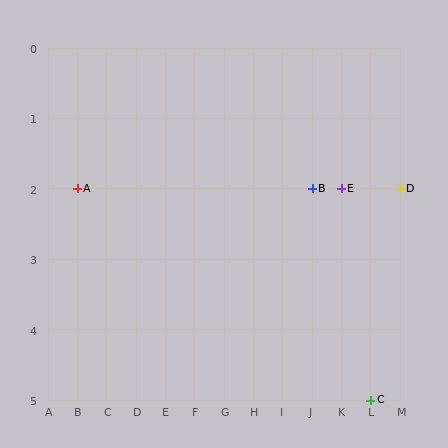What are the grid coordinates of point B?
Point B is at grid coordinates (J, 2).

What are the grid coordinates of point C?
Point C is at grid coordinates (L, 5).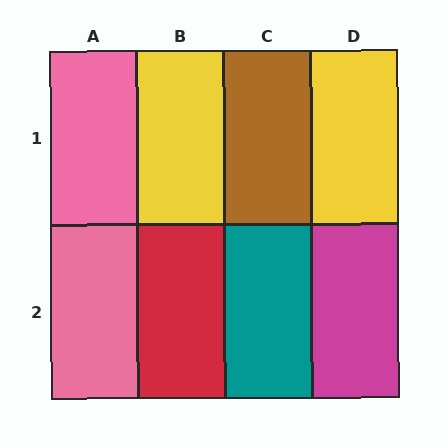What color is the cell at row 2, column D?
Magenta.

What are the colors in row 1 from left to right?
Pink, yellow, brown, yellow.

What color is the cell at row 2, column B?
Red.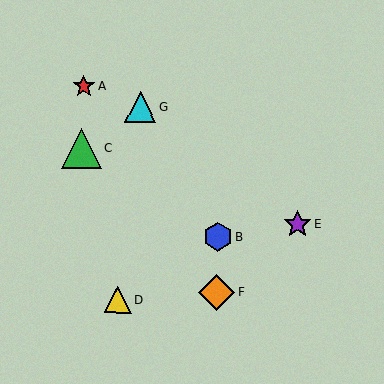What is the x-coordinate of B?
Object B is at x≈217.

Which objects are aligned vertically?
Objects B, F are aligned vertically.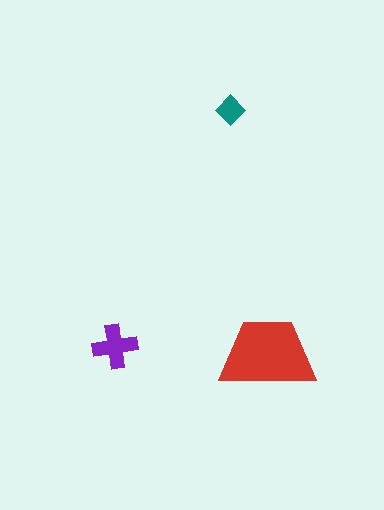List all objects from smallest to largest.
The teal diamond, the purple cross, the red trapezoid.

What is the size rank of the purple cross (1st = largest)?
2nd.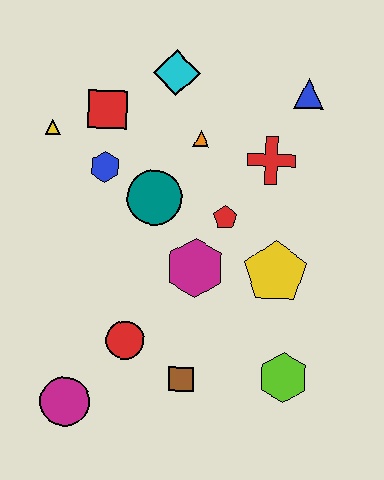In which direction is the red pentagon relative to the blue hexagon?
The red pentagon is to the right of the blue hexagon.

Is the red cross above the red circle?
Yes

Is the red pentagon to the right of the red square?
Yes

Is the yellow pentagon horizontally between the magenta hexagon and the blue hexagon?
No